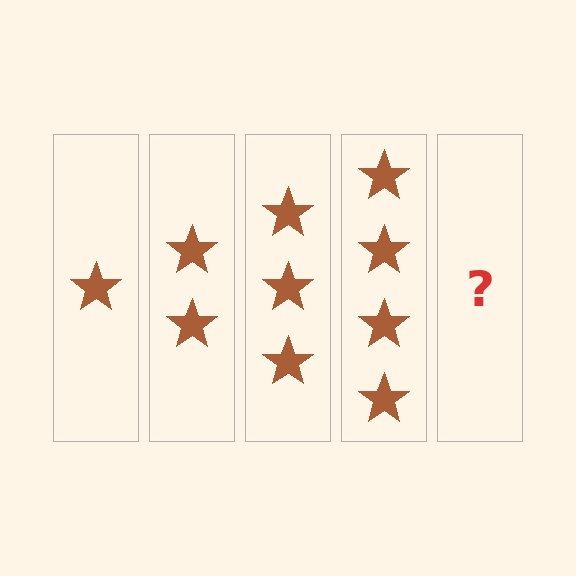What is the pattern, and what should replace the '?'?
The pattern is that each step adds one more star. The '?' should be 5 stars.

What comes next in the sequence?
The next element should be 5 stars.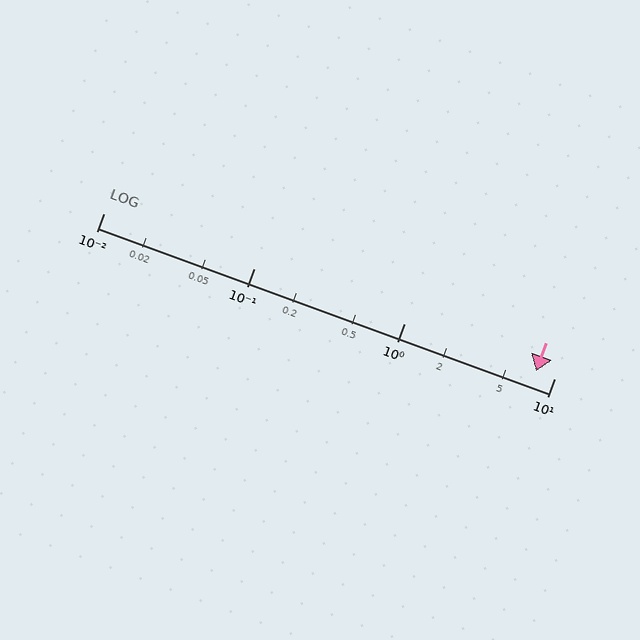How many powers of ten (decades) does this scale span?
The scale spans 3 decades, from 0.01 to 10.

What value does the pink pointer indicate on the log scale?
The pointer indicates approximately 7.6.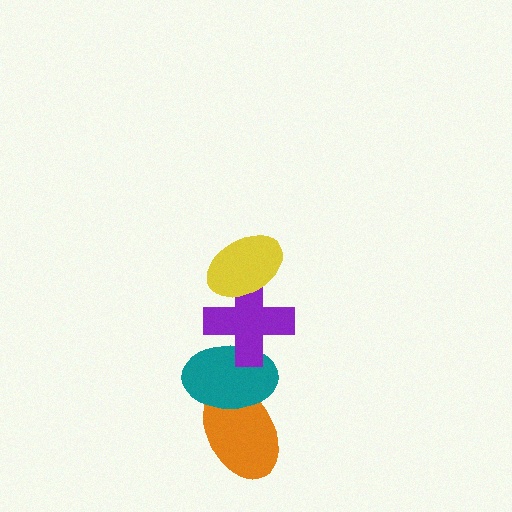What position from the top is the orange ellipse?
The orange ellipse is 4th from the top.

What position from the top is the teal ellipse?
The teal ellipse is 3rd from the top.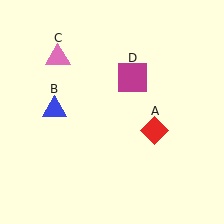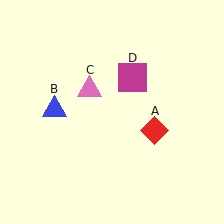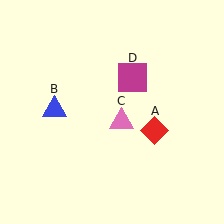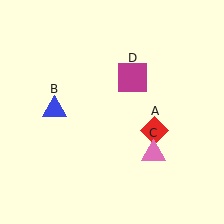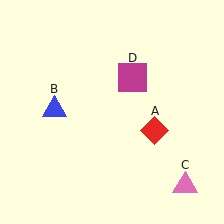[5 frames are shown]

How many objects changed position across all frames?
1 object changed position: pink triangle (object C).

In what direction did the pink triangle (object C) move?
The pink triangle (object C) moved down and to the right.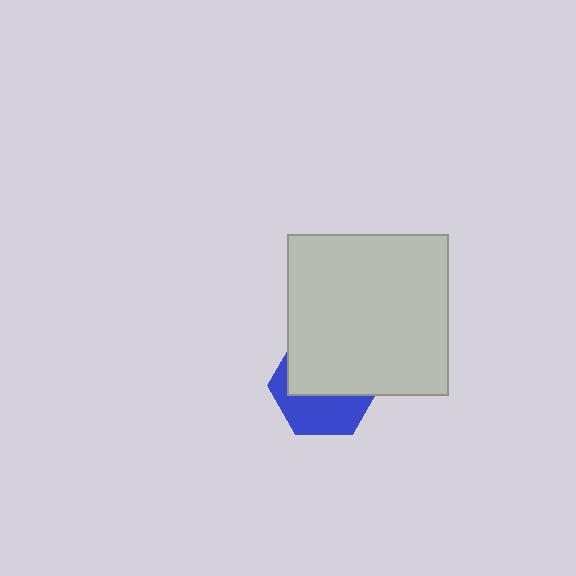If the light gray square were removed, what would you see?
You would see the complete blue hexagon.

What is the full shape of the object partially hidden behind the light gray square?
The partially hidden object is a blue hexagon.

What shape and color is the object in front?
The object in front is a light gray square.